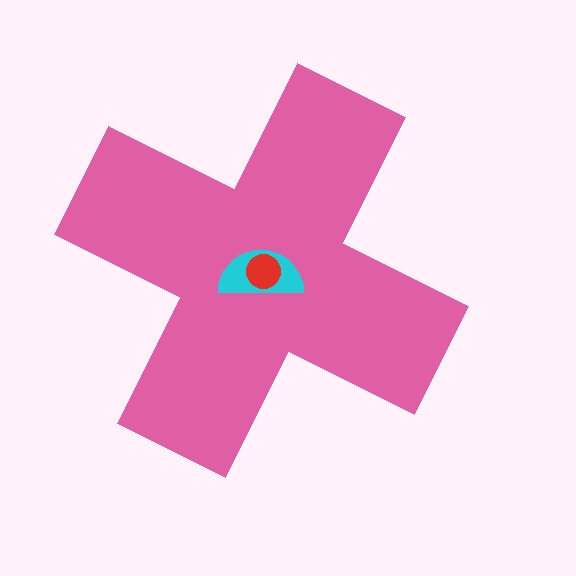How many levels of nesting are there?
3.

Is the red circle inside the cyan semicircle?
Yes.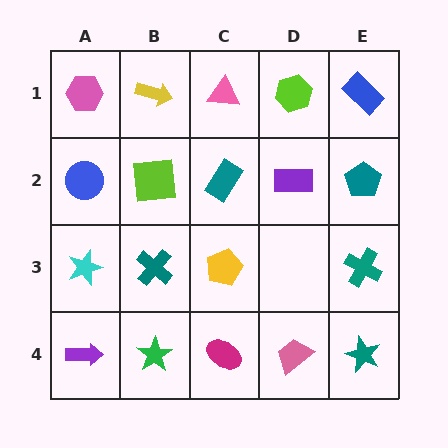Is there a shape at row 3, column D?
No, that cell is empty.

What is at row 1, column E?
A blue rectangle.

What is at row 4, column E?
A teal star.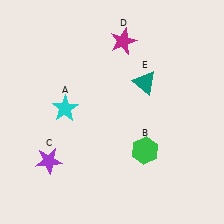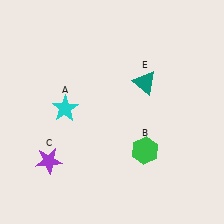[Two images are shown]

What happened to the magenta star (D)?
The magenta star (D) was removed in Image 2. It was in the top-right area of Image 1.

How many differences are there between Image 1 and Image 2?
There is 1 difference between the two images.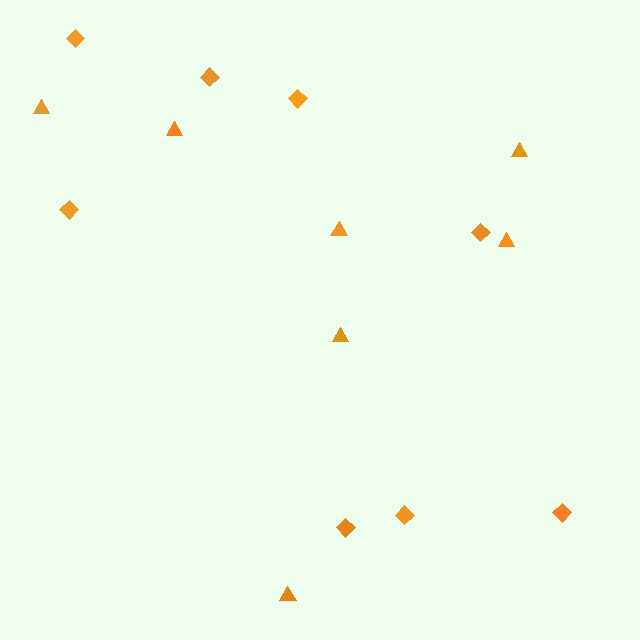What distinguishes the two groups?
There are 2 groups: one group of triangles (7) and one group of diamonds (8).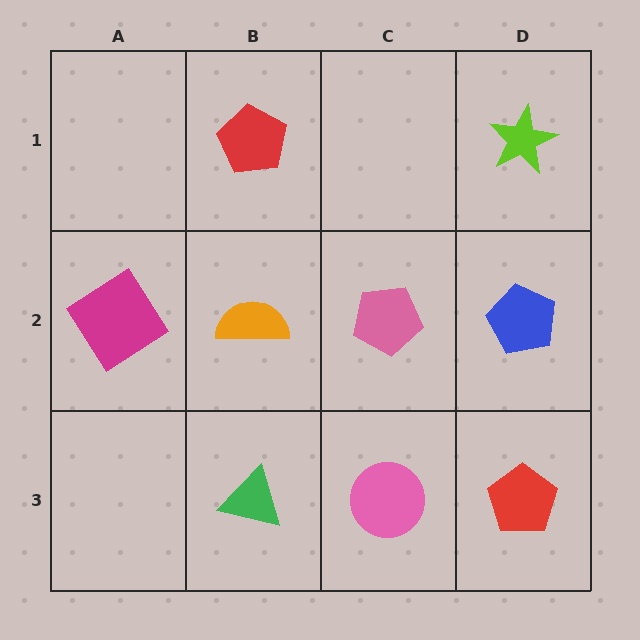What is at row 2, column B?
An orange semicircle.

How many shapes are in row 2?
4 shapes.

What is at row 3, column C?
A pink circle.